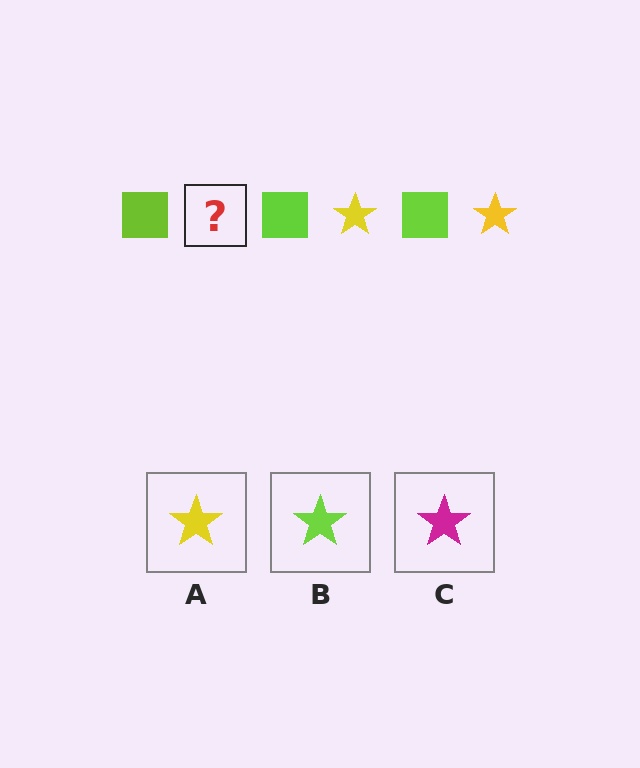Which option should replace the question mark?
Option A.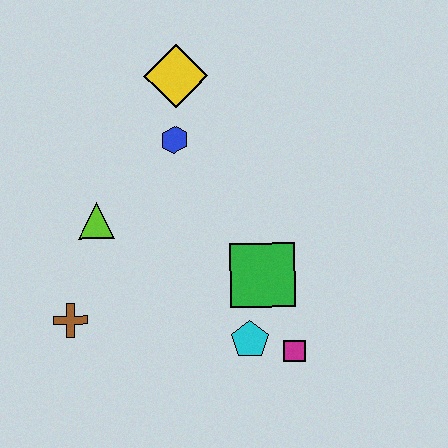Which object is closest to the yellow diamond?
The blue hexagon is closest to the yellow diamond.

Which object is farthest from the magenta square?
The yellow diamond is farthest from the magenta square.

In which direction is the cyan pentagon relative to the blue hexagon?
The cyan pentagon is below the blue hexagon.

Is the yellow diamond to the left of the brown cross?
No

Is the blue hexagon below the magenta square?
No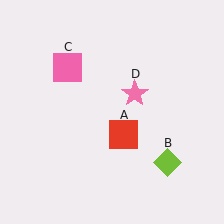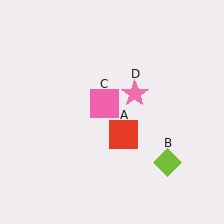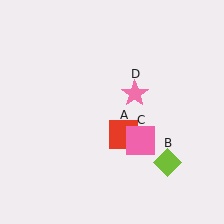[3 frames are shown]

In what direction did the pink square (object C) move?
The pink square (object C) moved down and to the right.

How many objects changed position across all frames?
1 object changed position: pink square (object C).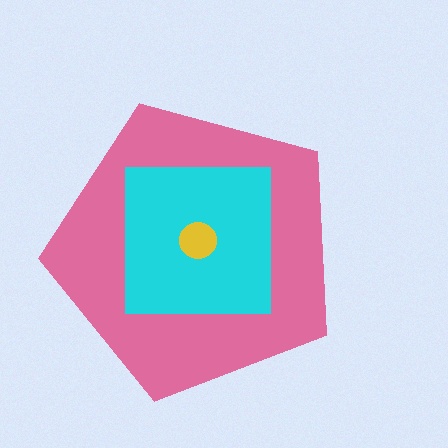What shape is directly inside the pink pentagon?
The cyan square.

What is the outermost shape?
The pink pentagon.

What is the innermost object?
The yellow circle.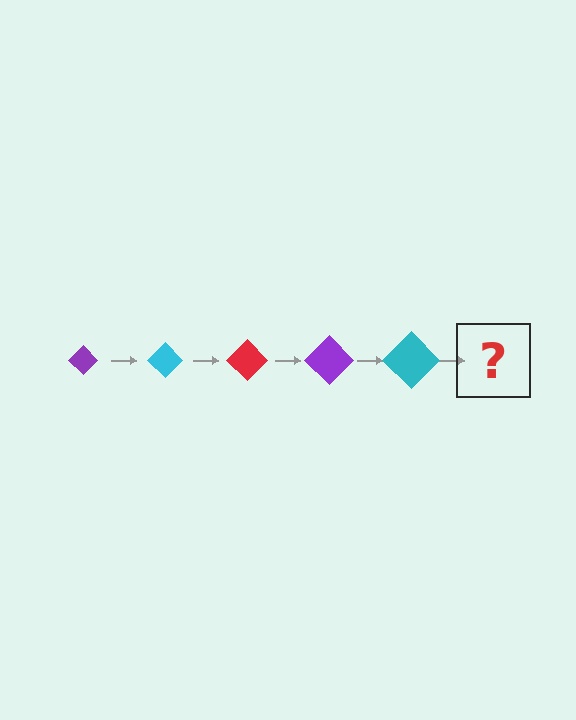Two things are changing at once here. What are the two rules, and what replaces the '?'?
The two rules are that the diamond grows larger each step and the color cycles through purple, cyan, and red. The '?' should be a red diamond, larger than the previous one.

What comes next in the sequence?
The next element should be a red diamond, larger than the previous one.